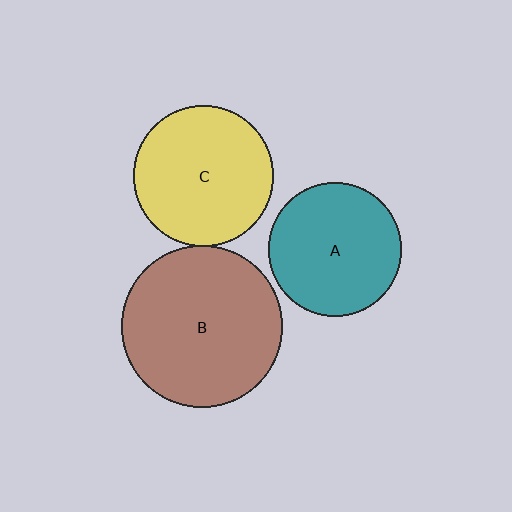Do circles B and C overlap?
Yes.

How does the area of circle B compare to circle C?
Approximately 1.3 times.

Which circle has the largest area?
Circle B (brown).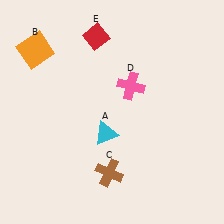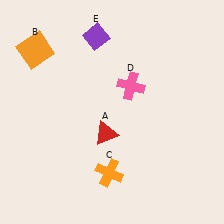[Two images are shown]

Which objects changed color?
A changed from cyan to red. C changed from brown to orange. E changed from red to purple.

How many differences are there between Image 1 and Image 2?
There are 3 differences between the two images.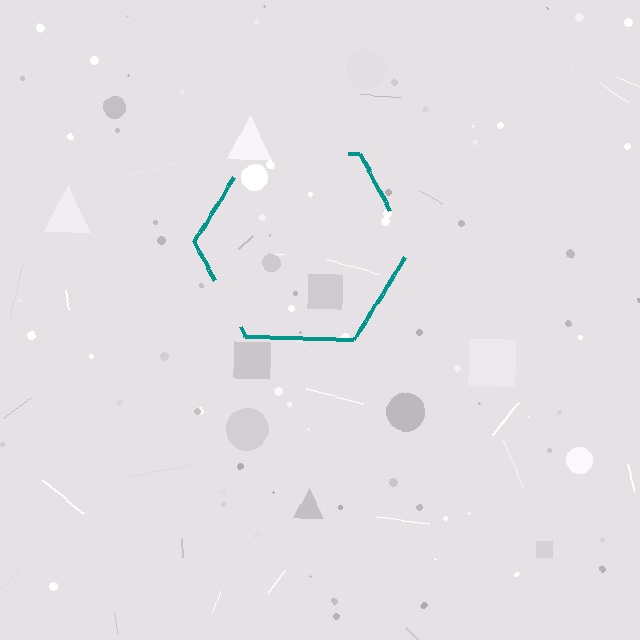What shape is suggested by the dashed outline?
The dashed outline suggests a hexagon.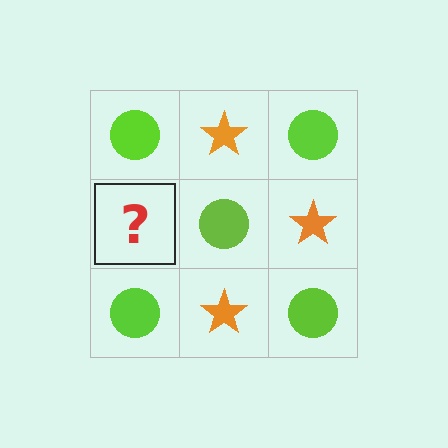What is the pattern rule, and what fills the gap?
The rule is that it alternates lime circle and orange star in a checkerboard pattern. The gap should be filled with an orange star.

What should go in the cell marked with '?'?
The missing cell should contain an orange star.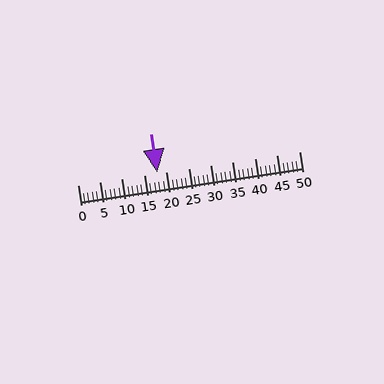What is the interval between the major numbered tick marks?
The major tick marks are spaced 5 units apart.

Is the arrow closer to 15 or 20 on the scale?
The arrow is closer to 20.